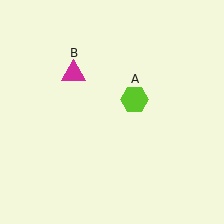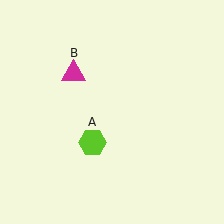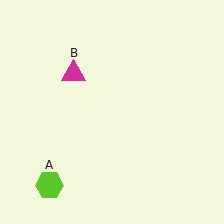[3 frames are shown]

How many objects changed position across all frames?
1 object changed position: lime hexagon (object A).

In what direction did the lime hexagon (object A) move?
The lime hexagon (object A) moved down and to the left.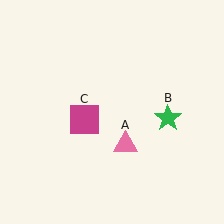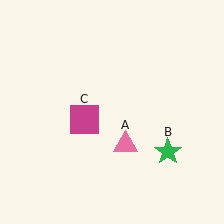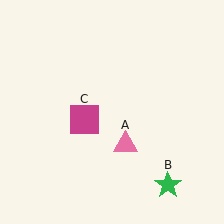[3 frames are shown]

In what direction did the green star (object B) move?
The green star (object B) moved down.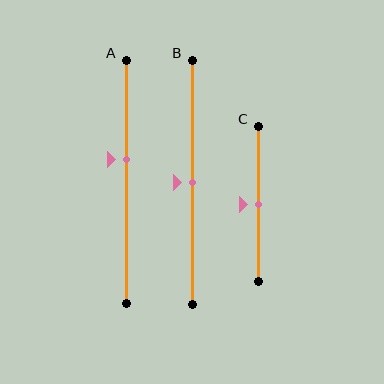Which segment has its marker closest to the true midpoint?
Segment B has its marker closest to the true midpoint.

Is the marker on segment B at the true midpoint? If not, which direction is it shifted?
Yes, the marker on segment B is at the true midpoint.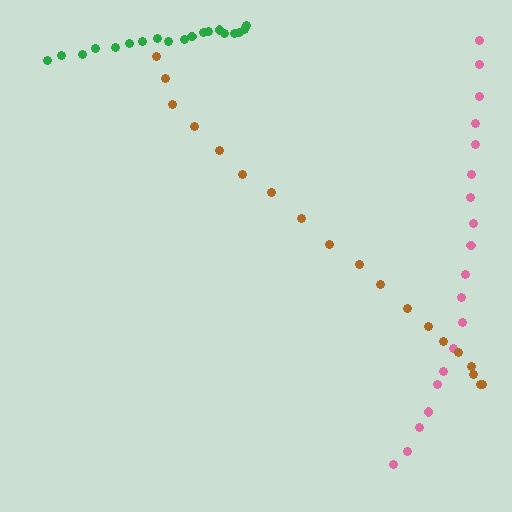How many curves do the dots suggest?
There are 3 distinct paths.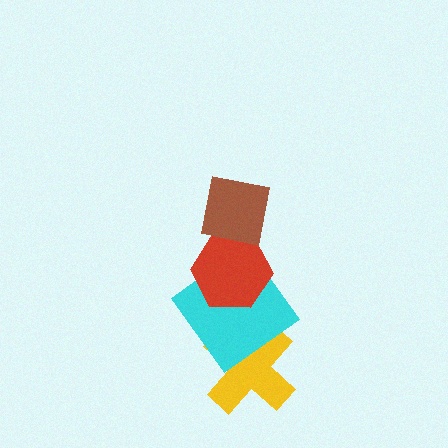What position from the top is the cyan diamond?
The cyan diamond is 3rd from the top.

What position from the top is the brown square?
The brown square is 1st from the top.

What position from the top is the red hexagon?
The red hexagon is 2nd from the top.